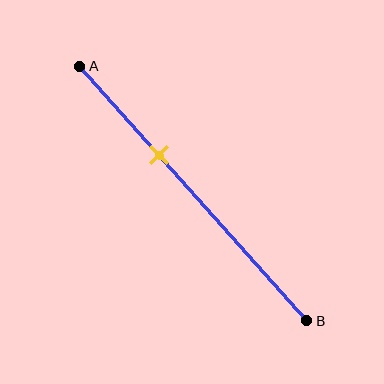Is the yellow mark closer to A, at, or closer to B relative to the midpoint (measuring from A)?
The yellow mark is closer to point A than the midpoint of segment AB.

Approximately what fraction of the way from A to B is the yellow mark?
The yellow mark is approximately 35% of the way from A to B.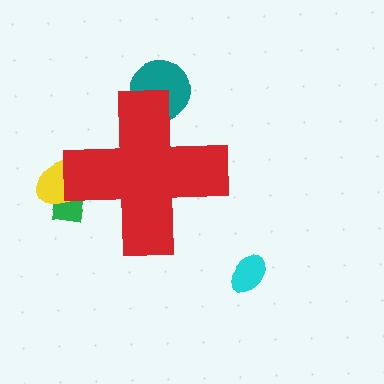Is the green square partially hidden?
Yes, the green square is partially hidden behind the red cross.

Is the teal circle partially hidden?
Yes, the teal circle is partially hidden behind the red cross.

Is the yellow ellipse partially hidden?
Yes, the yellow ellipse is partially hidden behind the red cross.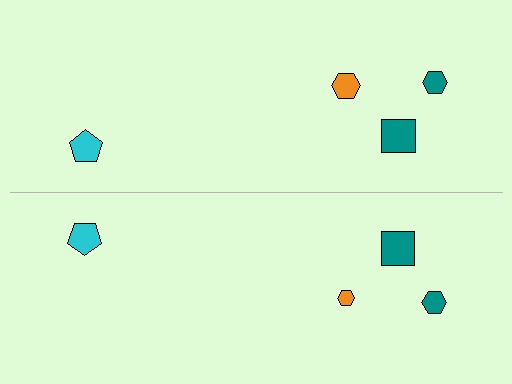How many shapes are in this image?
There are 8 shapes in this image.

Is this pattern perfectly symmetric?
No, the pattern is not perfectly symmetric. The orange hexagon on the bottom side has a different size than its mirror counterpart.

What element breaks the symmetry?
The orange hexagon on the bottom side has a different size than its mirror counterpart.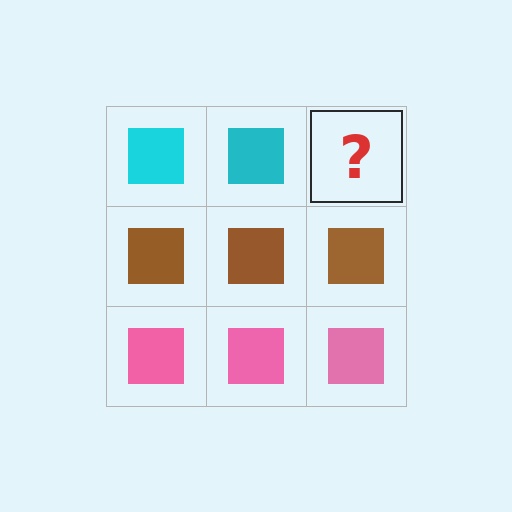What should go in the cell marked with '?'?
The missing cell should contain a cyan square.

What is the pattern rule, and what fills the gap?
The rule is that each row has a consistent color. The gap should be filled with a cyan square.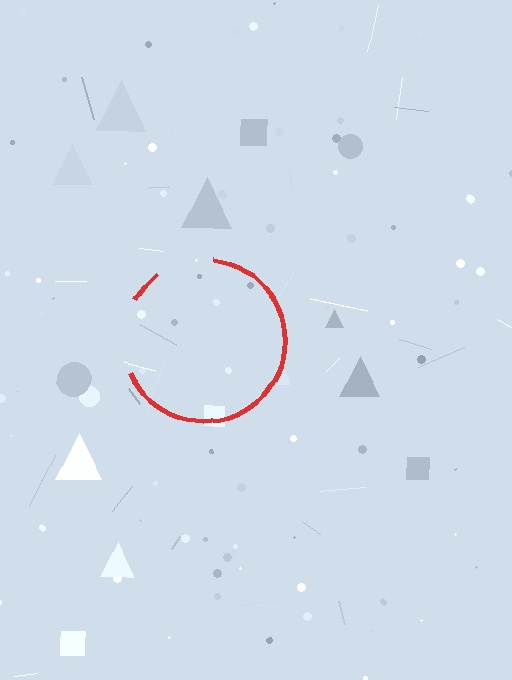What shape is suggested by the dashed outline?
The dashed outline suggests a circle.